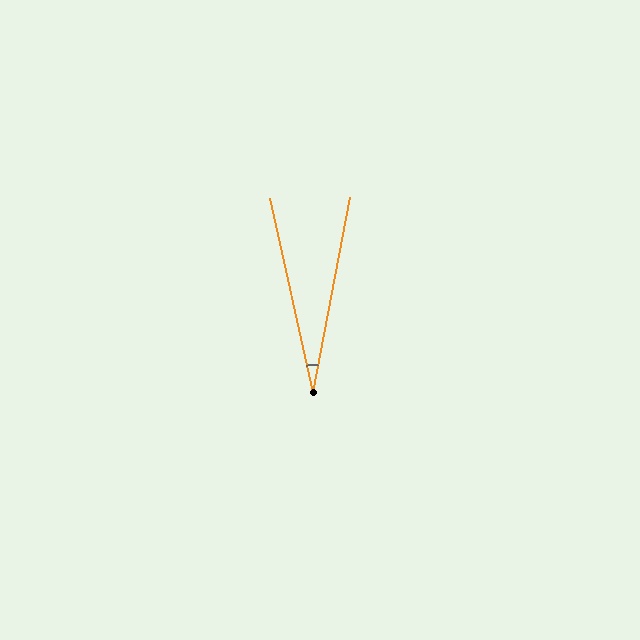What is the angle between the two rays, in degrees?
Approximately 23 degrees.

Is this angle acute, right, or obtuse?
It is acute.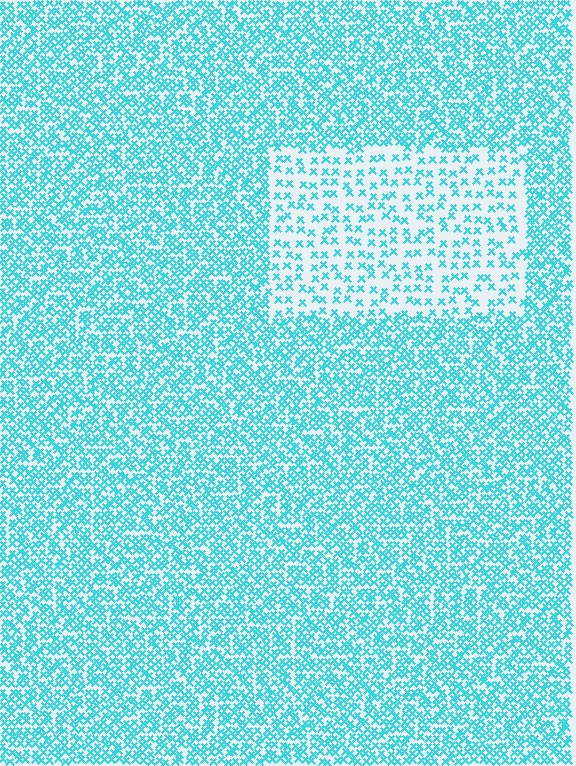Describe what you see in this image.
The image contains small cyan elements arranged at two different densities. A rectangle-shaped region is visible where the elements are less densely packed than the surrounding area.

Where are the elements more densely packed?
The elements are more densely packed outside the rectangle boundary.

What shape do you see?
I see a rectangle.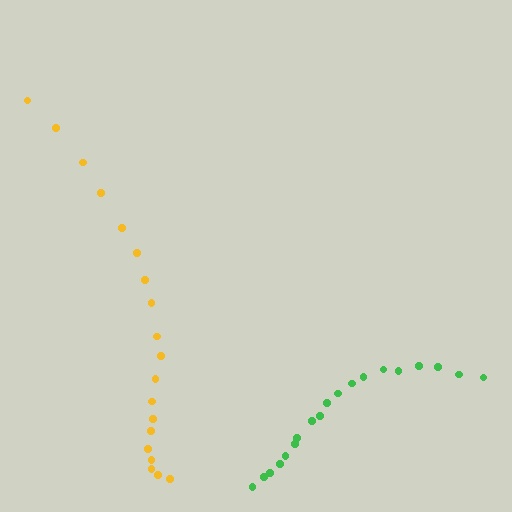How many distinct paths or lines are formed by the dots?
There are 2 distinct paths.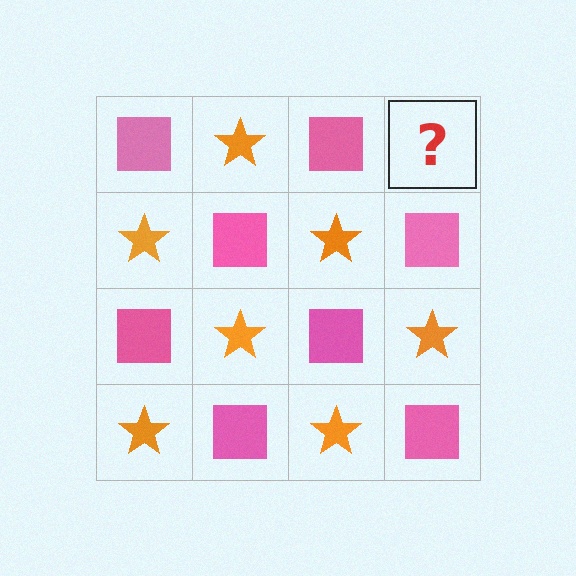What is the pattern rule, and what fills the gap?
The rule is that it alternates pink square and orange star in a checkerboard pattern. The gap should be filled with an orange star.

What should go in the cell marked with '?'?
The missing cell should contain an orange star.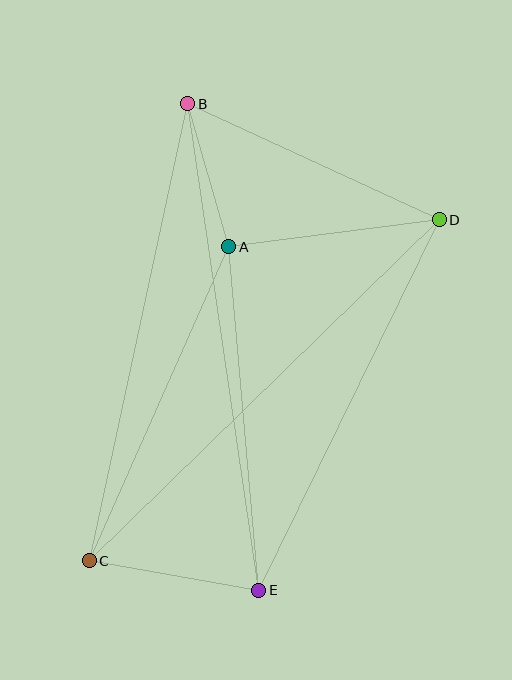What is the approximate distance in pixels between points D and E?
The distance between D and E is approximately 412 pixels.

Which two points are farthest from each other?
Points B and E are farthest from each other.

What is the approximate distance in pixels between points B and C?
The distance between B and C is approximately 467 pixels.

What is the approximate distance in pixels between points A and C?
The distance between A and C is approximately 343 pixels.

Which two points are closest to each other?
Points A and B are closest to each other.